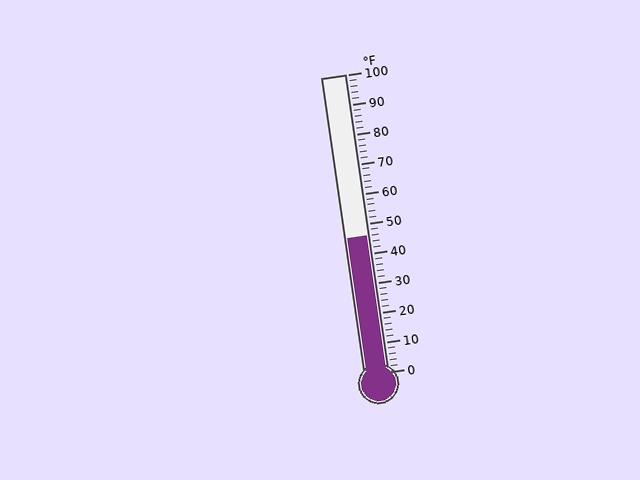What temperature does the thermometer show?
The thermometer shows approximately 46°F.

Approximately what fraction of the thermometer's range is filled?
The thermometer is filled to approximately 45% of its range.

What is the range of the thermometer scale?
The thermometer scale ranges from 0°F to 100°F.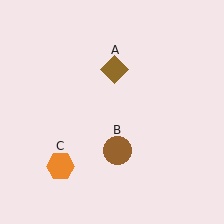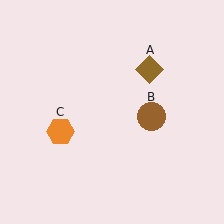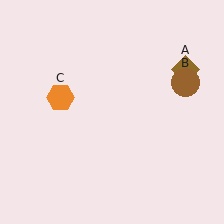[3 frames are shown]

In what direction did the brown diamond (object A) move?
The brown diamond (object A) moved right.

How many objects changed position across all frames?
3 objects changed position: brown diamond (object A), brown circle (object B), orange hexagon (object C).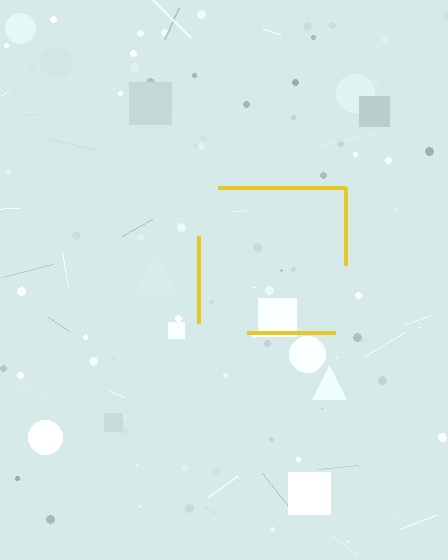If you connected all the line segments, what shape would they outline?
They would outline a square.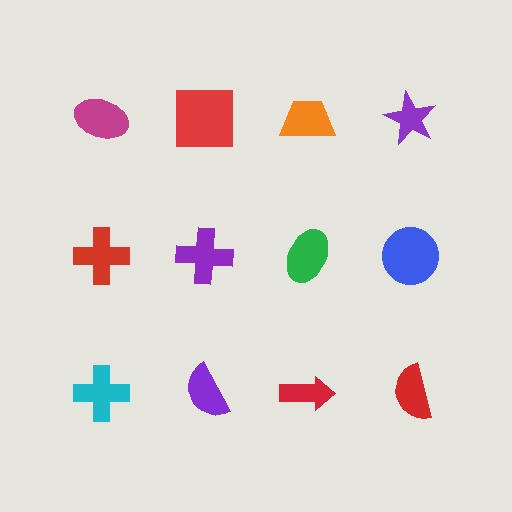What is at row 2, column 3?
A green ellipse.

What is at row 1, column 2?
A red square.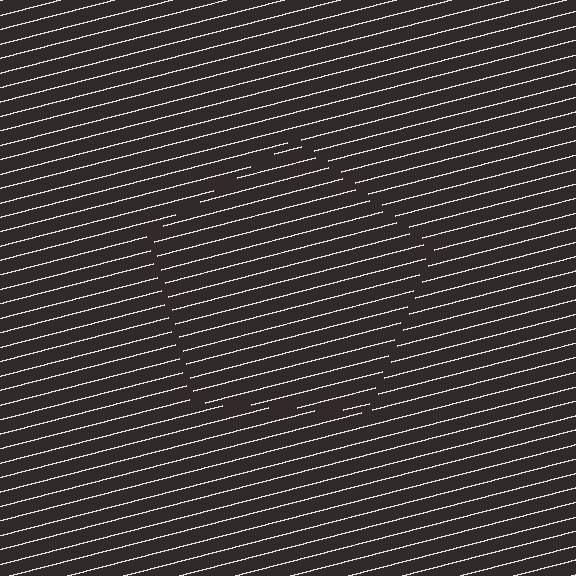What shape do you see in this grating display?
An illusory pentagon. The interior of the shape contains the same grating, shifted by half a period — the contour is defined by the phase discontinuity where line-ends from the inner and outer gratings abut.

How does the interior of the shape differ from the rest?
The interior of the shape contains the same grating, shifted by half a period — the contour is defined by the phase discontinuity where line-ends from the inner and outer gratings abut.